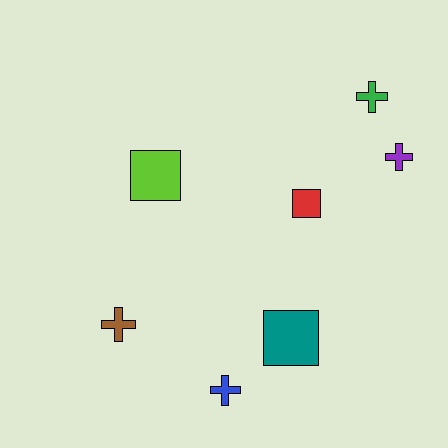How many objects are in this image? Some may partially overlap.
There are 7 objects.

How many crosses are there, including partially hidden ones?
There are 4 crosses.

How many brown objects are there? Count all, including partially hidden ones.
There is 1 brown object.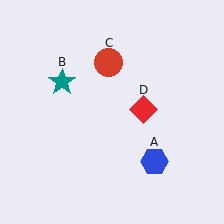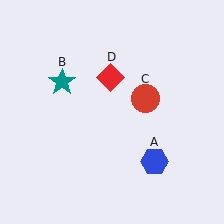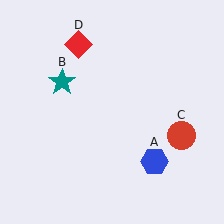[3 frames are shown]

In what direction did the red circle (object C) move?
The red circle (object C) moved down and to the right.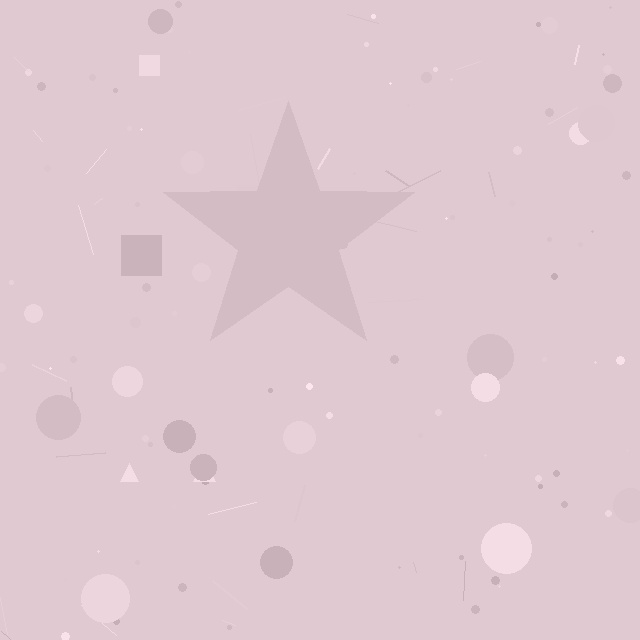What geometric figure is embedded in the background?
A star is embedded in the background.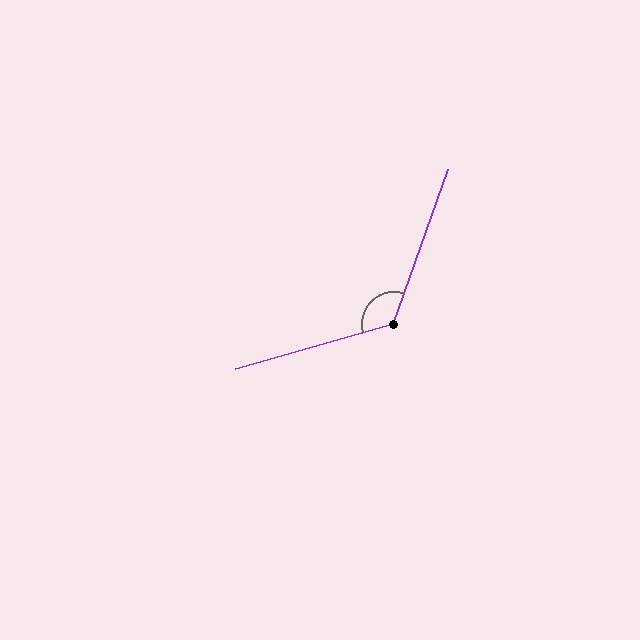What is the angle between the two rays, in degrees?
Approximately 125 degrees.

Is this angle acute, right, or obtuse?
It is obtuse.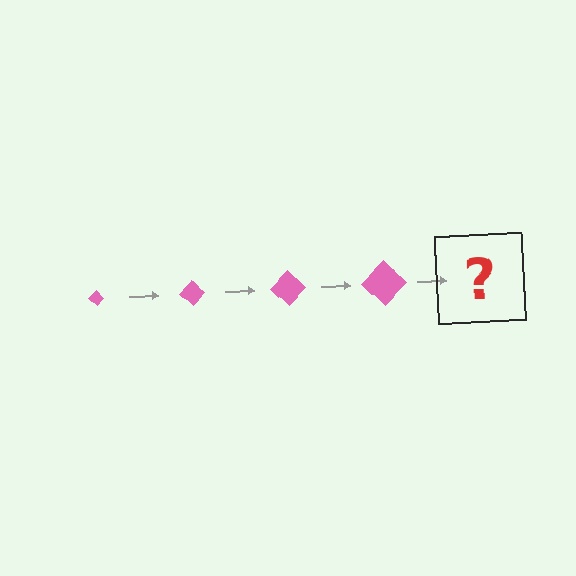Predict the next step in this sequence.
The next step is a pink diamond, larger than the previous one.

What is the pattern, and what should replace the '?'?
The pattern is that the diamond gets progressively larger each step. The '?' should be a pink diamond, larger than the previous one.